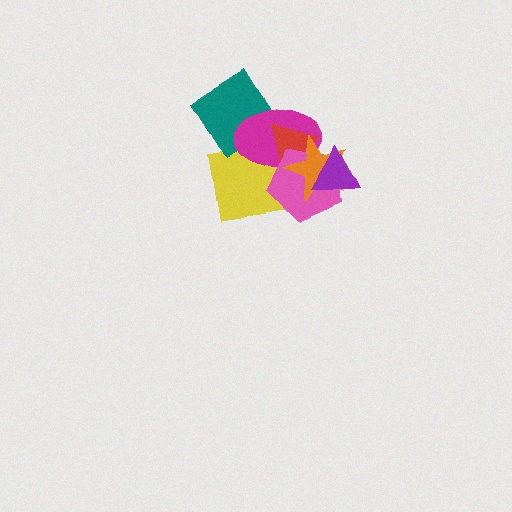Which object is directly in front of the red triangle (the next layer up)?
The pink pentagon is directly in front of the red triangle.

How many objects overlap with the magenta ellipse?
5 objects overlap with the magenta ellipse.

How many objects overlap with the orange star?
4 objects overlap with the orange star.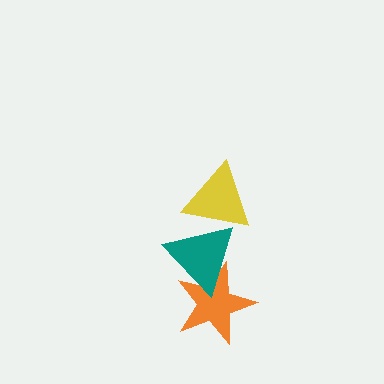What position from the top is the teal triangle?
The teal triangle is 2nd from the top.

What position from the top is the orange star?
The orange star is 3rd from the top.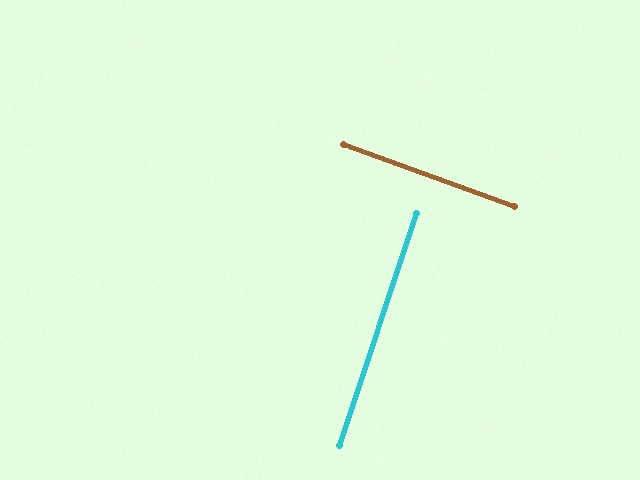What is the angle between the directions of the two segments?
Approximately 88 degrees.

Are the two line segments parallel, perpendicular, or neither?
Perpendicular — they meet at approximately 88°.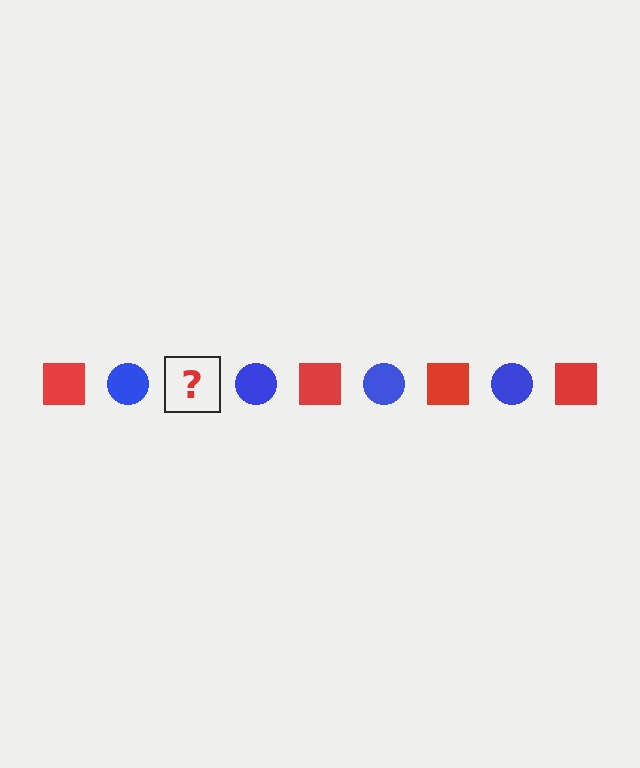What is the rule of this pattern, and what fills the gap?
The rule is that the pattern alternates between red square and blue circle. The gap should be filled with a red square.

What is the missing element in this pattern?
The missing element is a red square.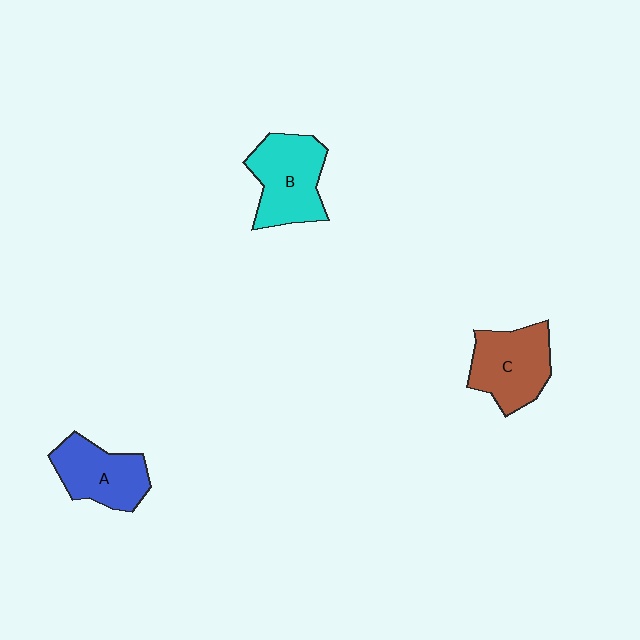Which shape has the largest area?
Shape B (cyan).